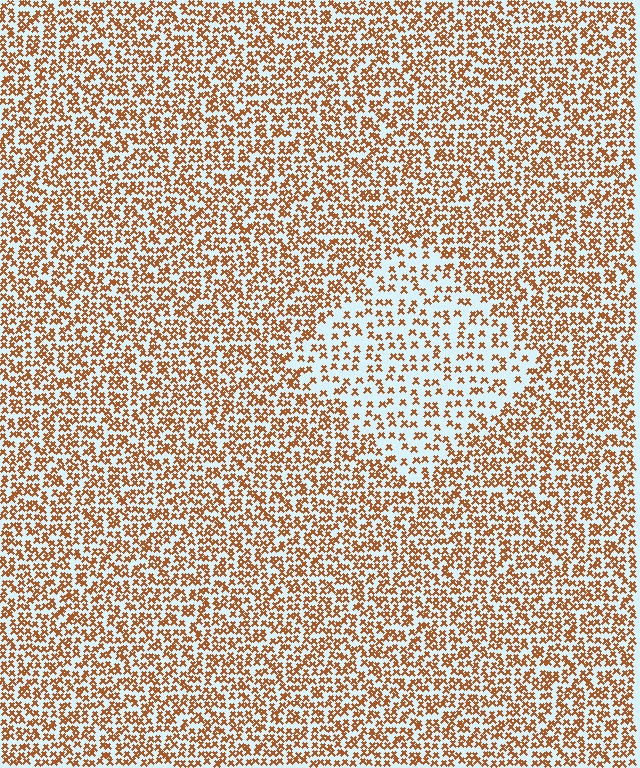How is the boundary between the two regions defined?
The boundary is defined by a change in element density (approximately 1.9x ratio). All elements are the same color, size, and shape.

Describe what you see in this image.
The image contains small brown elements arranged at two different densities. A diamond-shaped region is visible where the elements are less densely packed than the surrounding area.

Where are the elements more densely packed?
The elements are more densely packed outside the diamond boundary.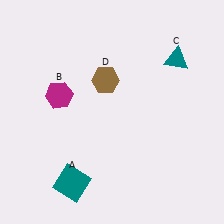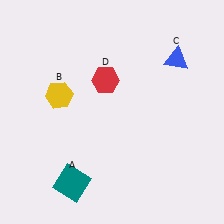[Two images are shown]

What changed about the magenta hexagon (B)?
In Image 1, B is magenta. In Image 2, it changed to yellow.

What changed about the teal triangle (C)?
In Image 1, C is teal. In Image 2, it changed to blue.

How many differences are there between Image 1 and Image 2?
There are 3 differences between the two images.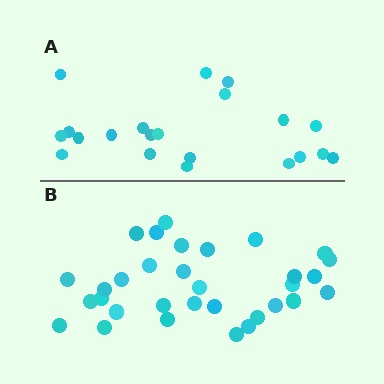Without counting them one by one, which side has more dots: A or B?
Region B (the bottom region) has more dots.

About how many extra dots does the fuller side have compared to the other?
Region B has roughly 12 or so more dots than region A.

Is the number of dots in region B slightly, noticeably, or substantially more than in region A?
Region B has substantially more. The ratio is roughly 1.5 to 1.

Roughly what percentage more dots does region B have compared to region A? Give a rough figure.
About 50% more.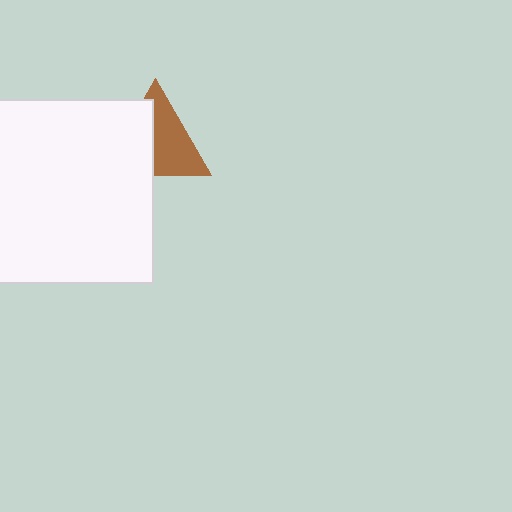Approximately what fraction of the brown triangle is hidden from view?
Roughly 44% of the brown triangle is hidden behind the white rectangle.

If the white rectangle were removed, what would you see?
You would see the complete brown triangle.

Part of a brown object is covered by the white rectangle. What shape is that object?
It is a triangle.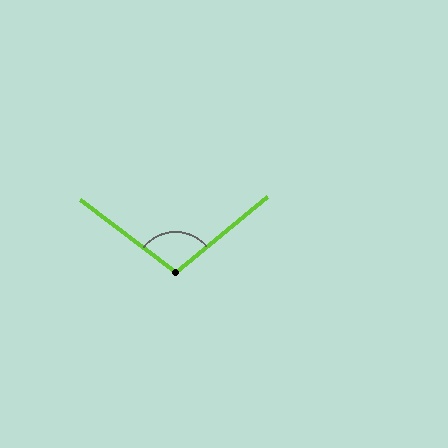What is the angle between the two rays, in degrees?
Approximately 103 degrees.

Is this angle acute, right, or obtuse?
It is obtuse.